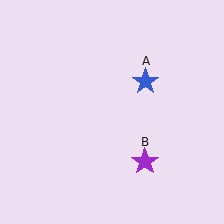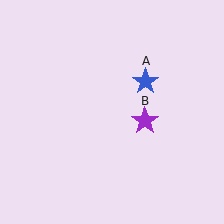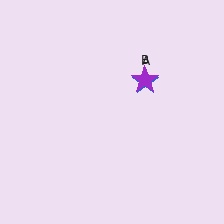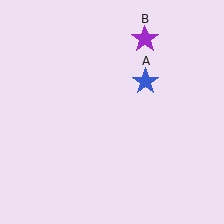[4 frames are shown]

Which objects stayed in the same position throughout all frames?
Blue star (object A) remained stationary.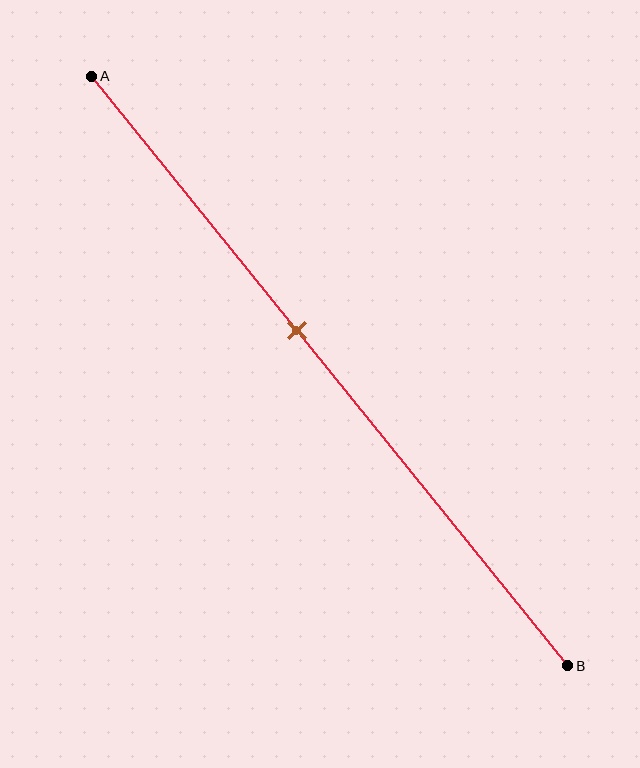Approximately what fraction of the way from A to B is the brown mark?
The brown mark is approximately 45% of the way from A to B.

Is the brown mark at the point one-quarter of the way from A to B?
No, the mark is at about 45% from A, not at the 25% one-quarter point.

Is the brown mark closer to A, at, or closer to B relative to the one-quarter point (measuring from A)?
The brown mark is closer to point B than the one-quarter point of segment AB.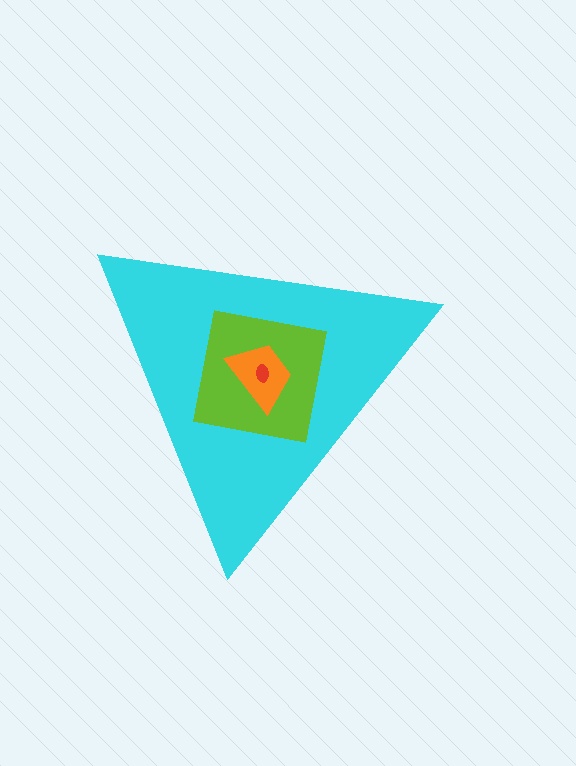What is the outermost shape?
The cyan triangle.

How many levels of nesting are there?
4.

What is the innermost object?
The red ellipse.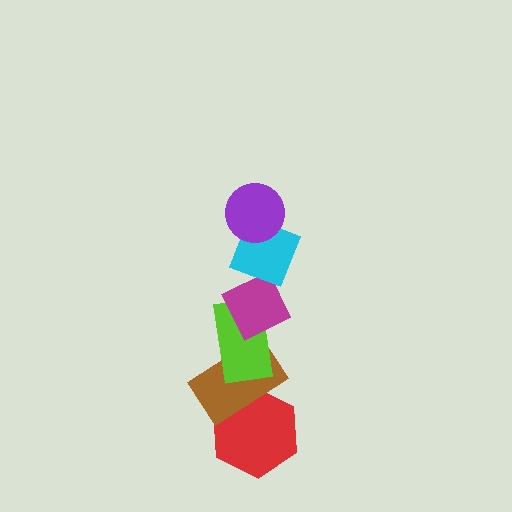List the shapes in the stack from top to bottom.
From top to bottom: the purple circle, the cyan diamond, the magenta diamond, the lime rectangle, the brown rectangle, the red hexagon.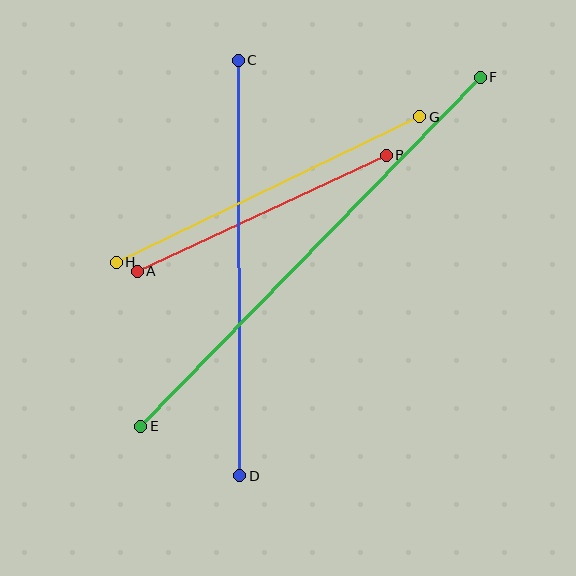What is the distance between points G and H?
The distance is approximately 336 pixels.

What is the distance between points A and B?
The distance is approximately 275 pixels.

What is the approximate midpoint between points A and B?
The midpoint is at approximately (262, 213) pixels.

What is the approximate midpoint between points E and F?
The midpoint is at approximately (311, 252) pixels.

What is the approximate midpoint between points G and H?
The midpoint is at approximately (268, 189) pixels.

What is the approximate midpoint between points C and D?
The midpoint is at approximately (239, 268) pixels.